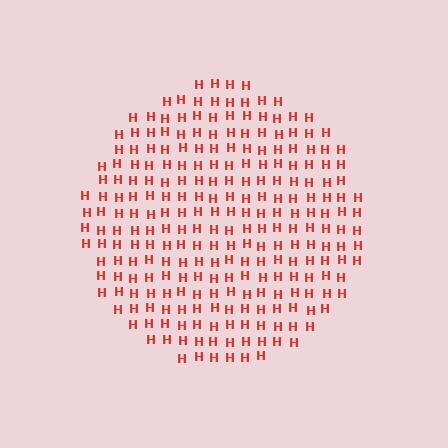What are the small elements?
The small elements are letter H's.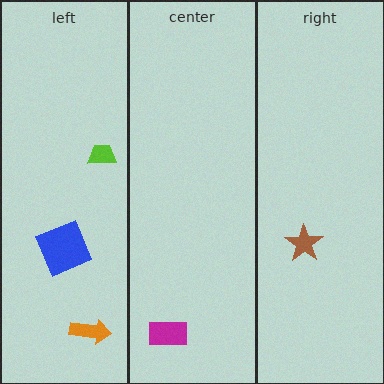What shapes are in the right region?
The brown star.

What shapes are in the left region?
The lime trapezoid, the blue square, the orange arrow.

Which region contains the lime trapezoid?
The left region.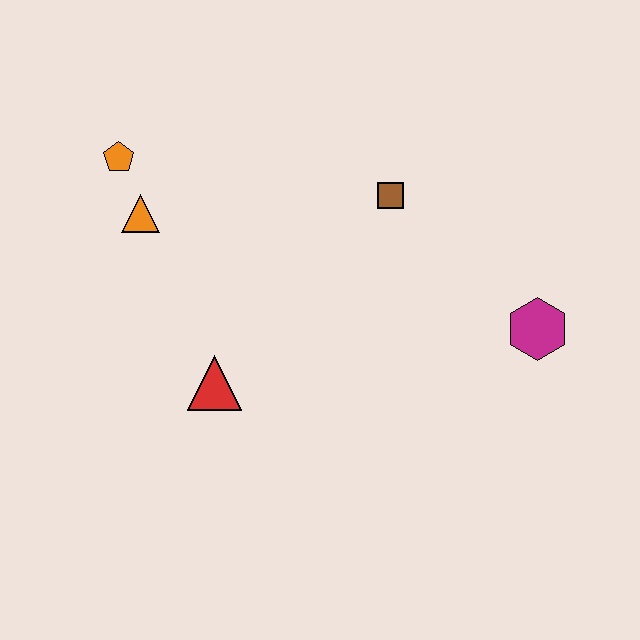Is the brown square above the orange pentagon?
No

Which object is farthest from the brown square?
The orange pentagon is farthest from the brown square.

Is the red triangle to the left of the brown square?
Yes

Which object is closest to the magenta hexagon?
The brown square is closest to the magenta hexagon.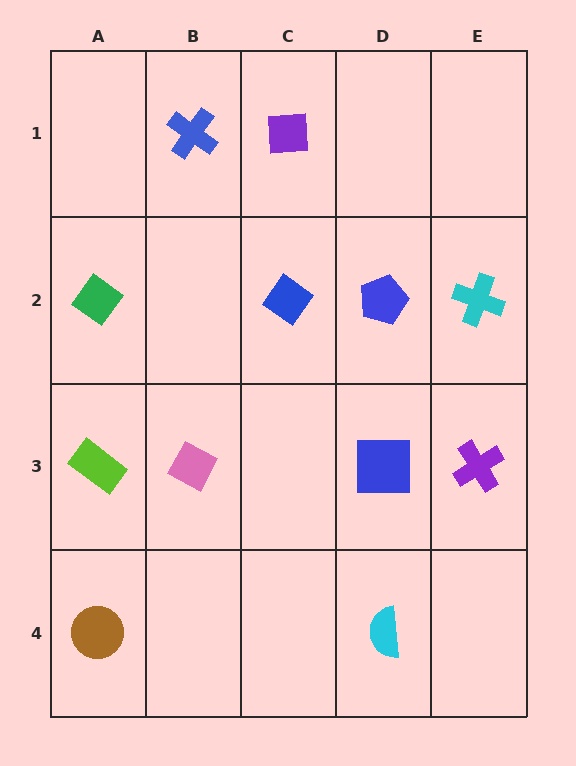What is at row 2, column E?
A cyan cross.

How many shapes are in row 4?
2 shapes.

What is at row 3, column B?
A pink diamond.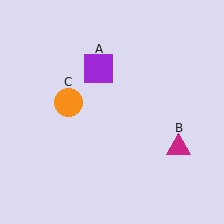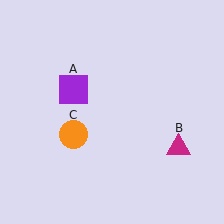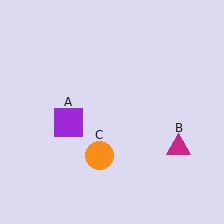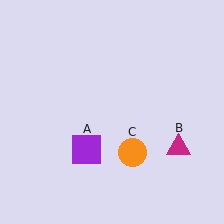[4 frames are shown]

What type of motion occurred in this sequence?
The purple square (object A), orange circle (object C) rotated counterclockwise around the center of the scene.